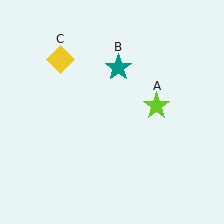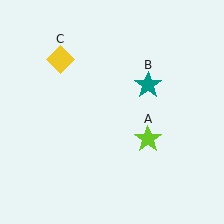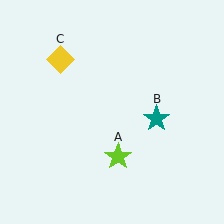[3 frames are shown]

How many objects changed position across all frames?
2 objects changed position: lime star (object A), teal star (object B).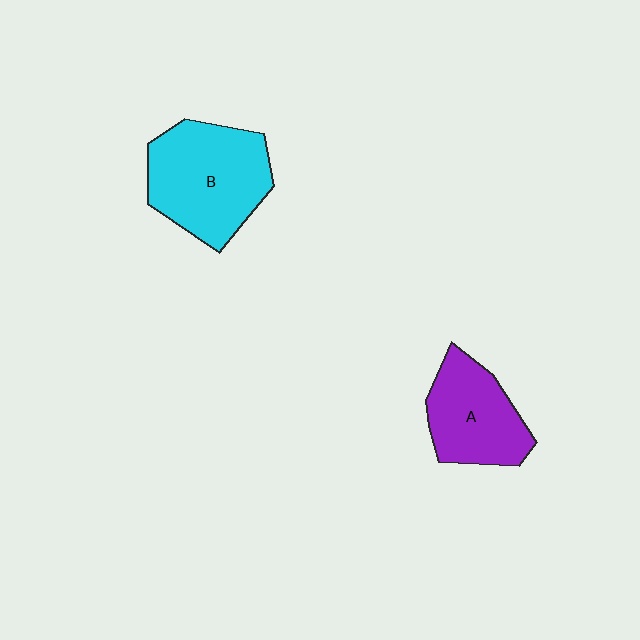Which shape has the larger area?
Shape B (cyan).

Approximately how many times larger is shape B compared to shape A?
Approximately 1.4 times.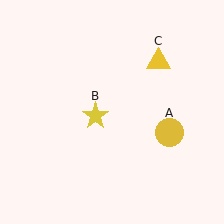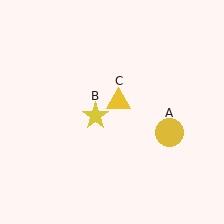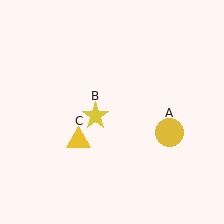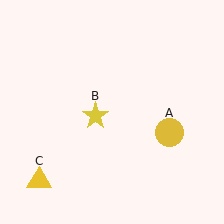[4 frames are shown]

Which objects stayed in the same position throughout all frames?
Yellow circle (object A) and yellow star (object B) remained stationary.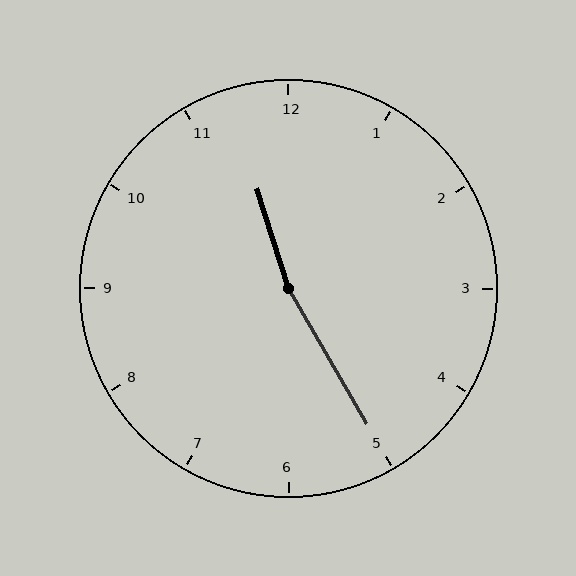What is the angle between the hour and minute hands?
Approximately 168 degrees.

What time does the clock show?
11:25.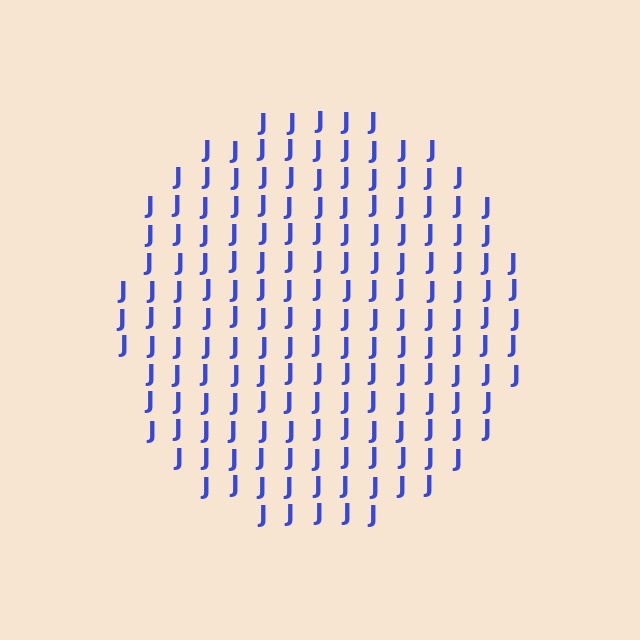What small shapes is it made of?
It is made of small letter J's.